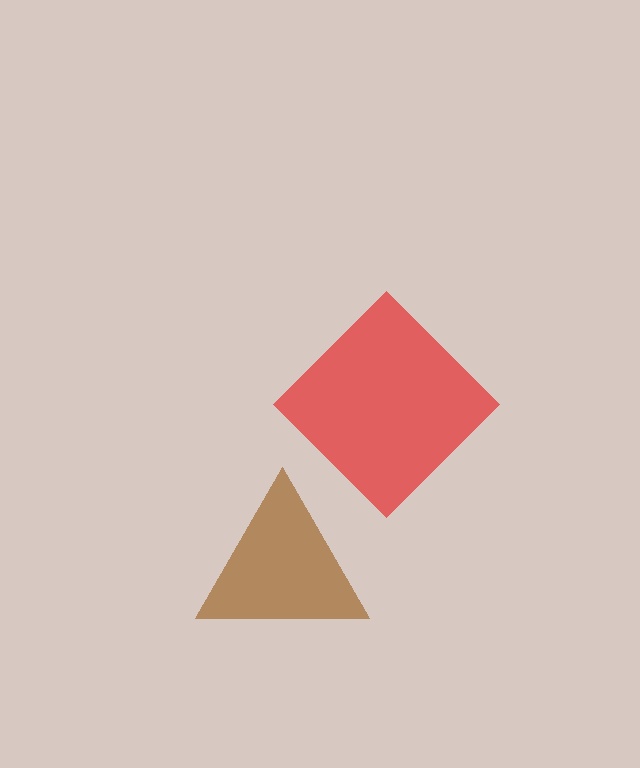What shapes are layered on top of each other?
The layered shapes are: a brown triangle, a red diamond.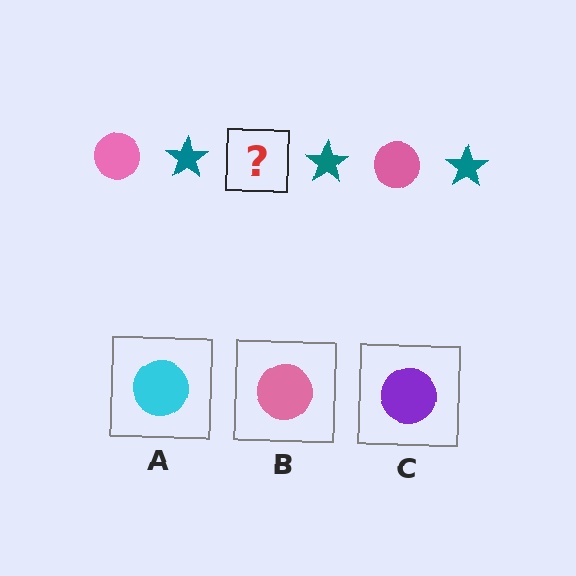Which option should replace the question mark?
Option B.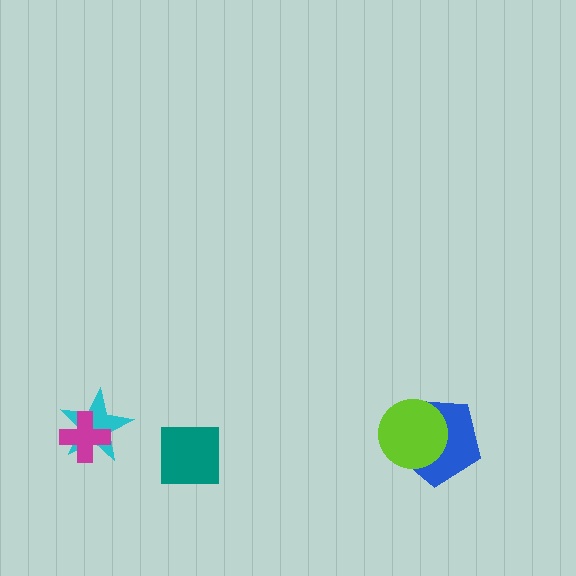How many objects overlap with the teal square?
0 objects overlap with the teal square.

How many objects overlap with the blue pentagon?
1 object overlaps with the blue pentagon.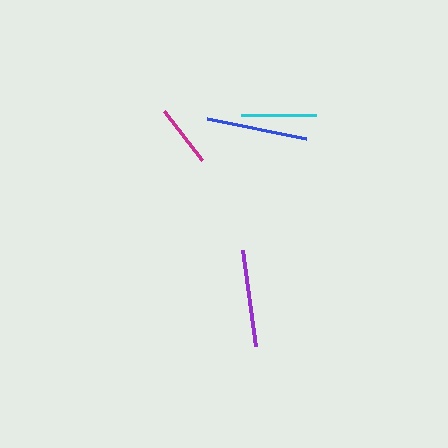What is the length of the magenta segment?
The magenta segment is approximately 62 pixels long.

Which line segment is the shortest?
The magenta line is the shortest at approximately 62 pixels.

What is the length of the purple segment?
The purple segment is approximately 97 pixels long.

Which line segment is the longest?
The blue line is the longest at approximately 101 pixels.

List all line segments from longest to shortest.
From longest to shortest: blue, purple, cyan, magenta.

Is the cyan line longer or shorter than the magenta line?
The cyan line is longer than the magenta line.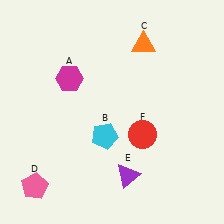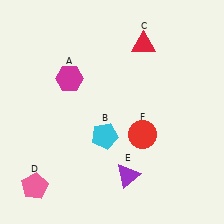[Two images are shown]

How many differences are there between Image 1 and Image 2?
There is 1 difference between the two images.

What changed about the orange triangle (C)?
In Image 1, C is orange. In Image 2, it changed to red.